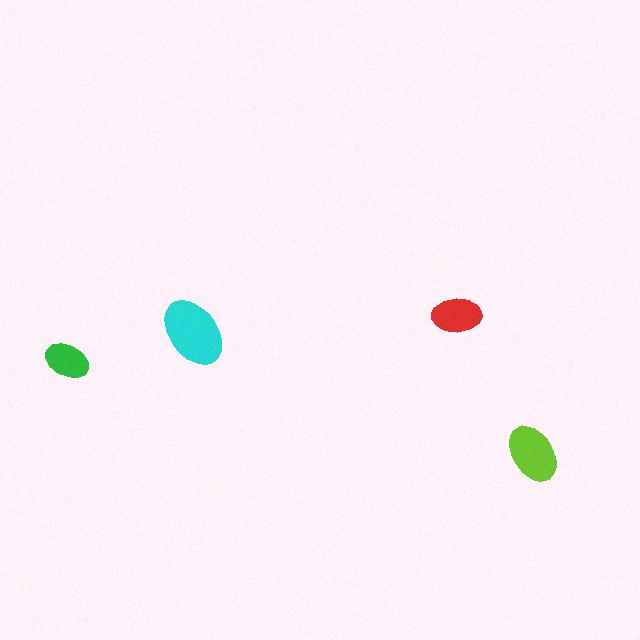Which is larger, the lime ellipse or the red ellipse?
The lime one.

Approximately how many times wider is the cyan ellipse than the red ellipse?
About 1.5 times wider.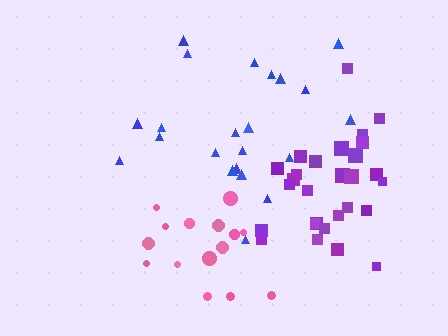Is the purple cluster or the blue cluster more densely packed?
Purple.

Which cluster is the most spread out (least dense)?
Blue.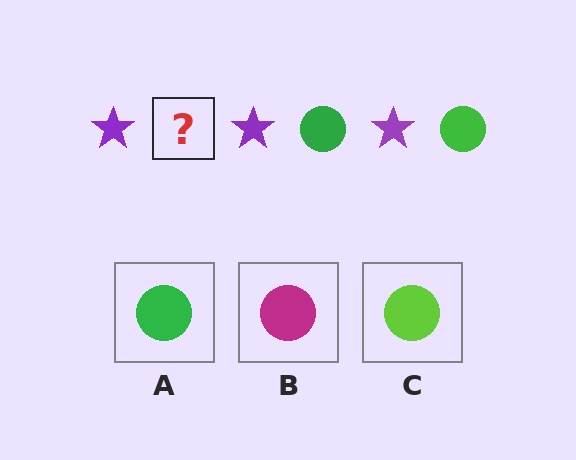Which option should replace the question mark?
Option A.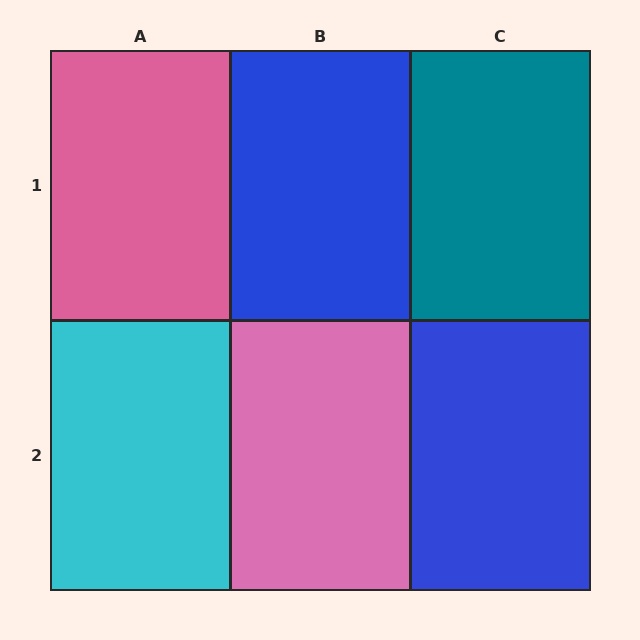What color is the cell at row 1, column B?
Blue.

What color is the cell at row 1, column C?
Teal.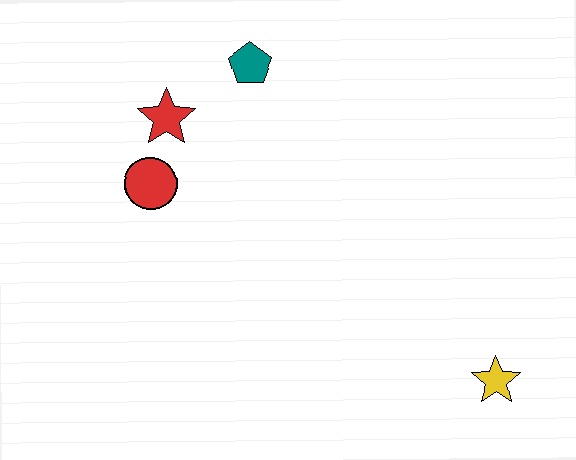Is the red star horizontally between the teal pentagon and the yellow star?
No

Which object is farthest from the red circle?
The yellow star is farthest from the red circle.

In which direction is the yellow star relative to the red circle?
The yellow star is to the right of the red circle.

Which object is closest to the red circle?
The red star is closest to the red circle.